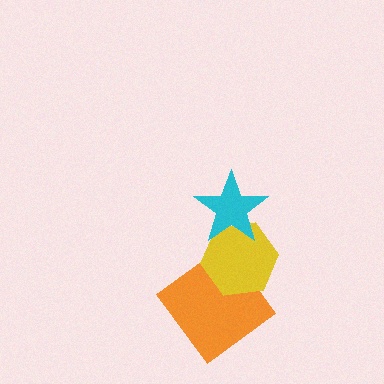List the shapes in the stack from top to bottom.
From top to bottom: the cyan star, the yellow hexagon, the orange diamond.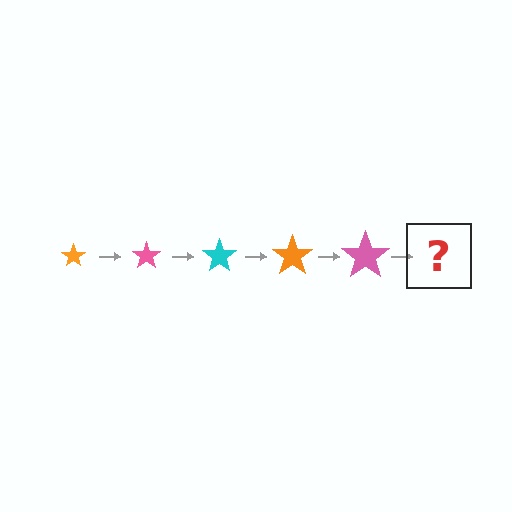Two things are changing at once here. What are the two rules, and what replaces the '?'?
The two rules are that the star grows larger each step and the color cycles through orange, pink, and cyan. The '?' should be a cyan star, larger than the previous one.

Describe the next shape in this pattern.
It should be a cyan star, larger than the previous one.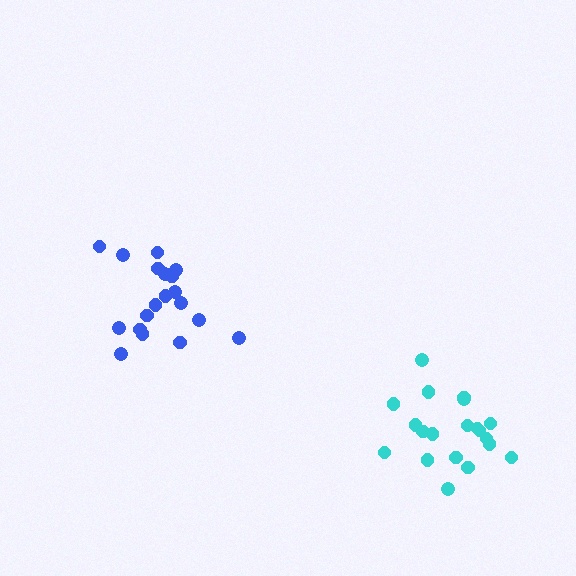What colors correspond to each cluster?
The clusters are colored: cyan, blue.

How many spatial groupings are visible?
There are 2 spatial groupings.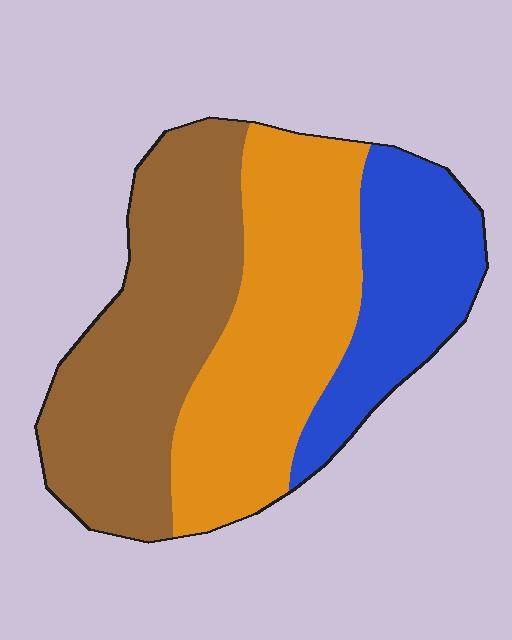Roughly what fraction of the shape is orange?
Orange covers 38% of the shape.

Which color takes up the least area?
Blue, at roughly 25%.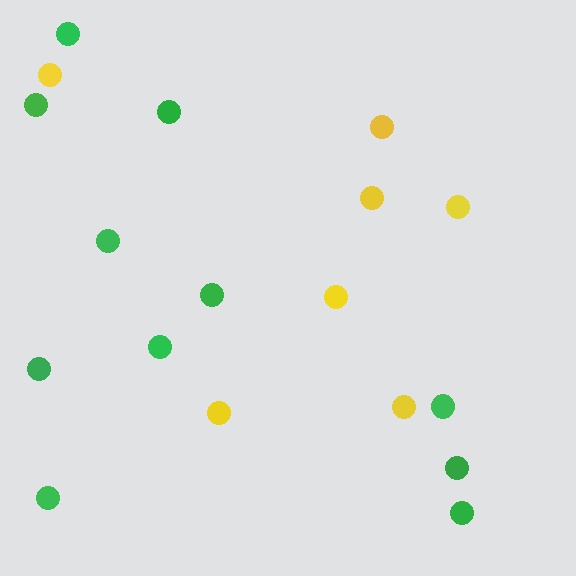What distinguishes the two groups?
There are 2 groups: one group of green circles (11) and one group of yellow circles (7).